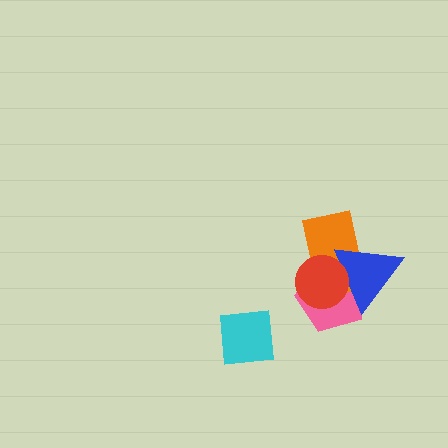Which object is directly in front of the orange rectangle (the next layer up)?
The blue triangle is directly in front of the orange rectangle.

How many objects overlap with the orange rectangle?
3 objects overlap with the orange rectangle.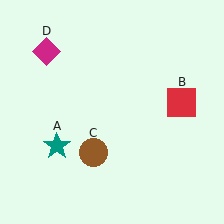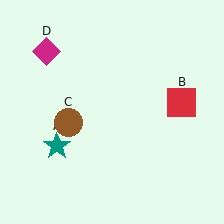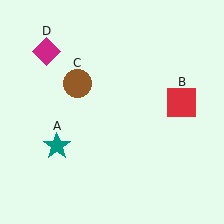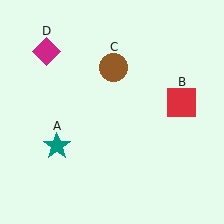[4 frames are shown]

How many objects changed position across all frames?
1 object changed position: brown circle (object C).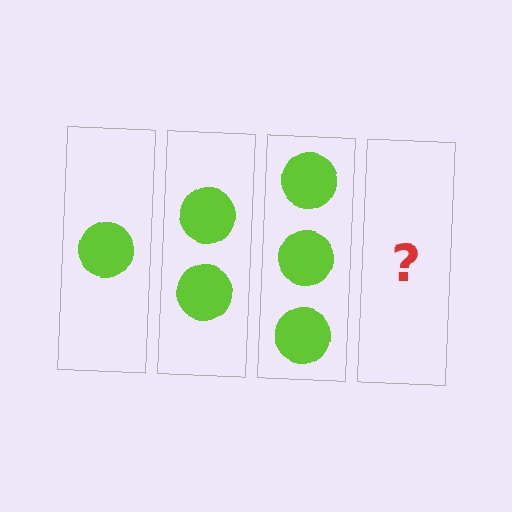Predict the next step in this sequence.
The next step is 4 circles.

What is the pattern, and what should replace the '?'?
The pattern is that each step adds one more circle. The '?' should be 4 circles.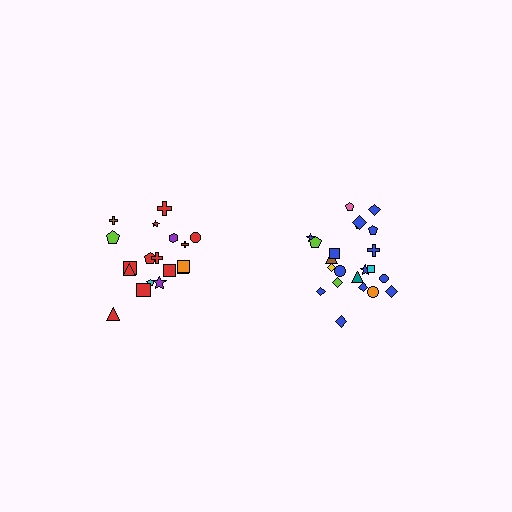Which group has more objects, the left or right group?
The right group.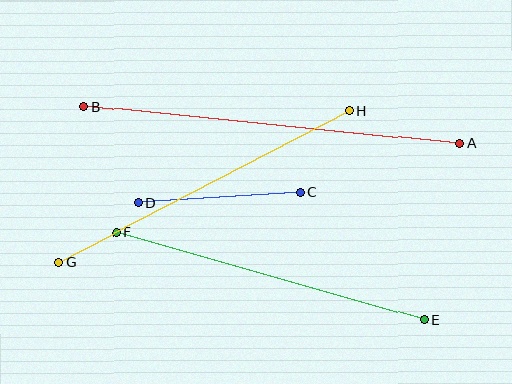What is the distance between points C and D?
The distance is approximately 162 pixels.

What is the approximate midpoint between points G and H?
The midpoint is at approximately (204, 186) pixels.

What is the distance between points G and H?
The distance is approximately 328 pixels.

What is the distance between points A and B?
The distance is approximately 378 pixels.